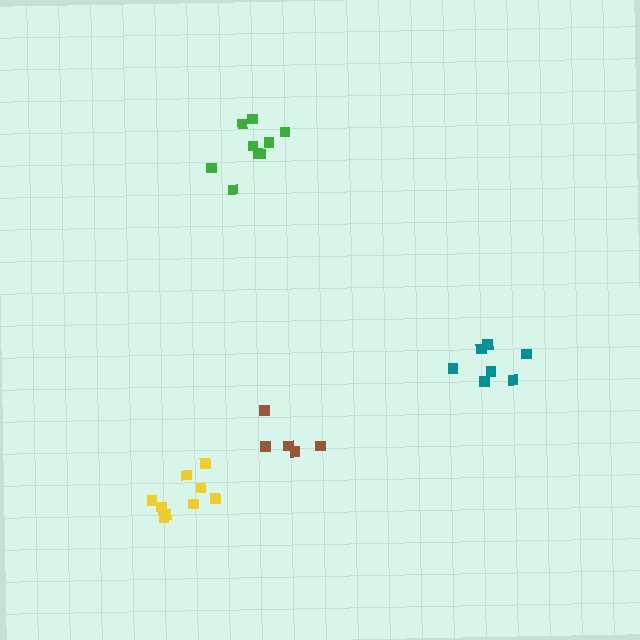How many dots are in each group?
Group 1: 5 dots, Group 2: 7 dots, Group 3: 9 dots, Group 4: 10 dots (31 total).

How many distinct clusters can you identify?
There are 4 distinct clusters.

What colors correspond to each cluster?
The clusters are colored: brown, teal, green, yellow.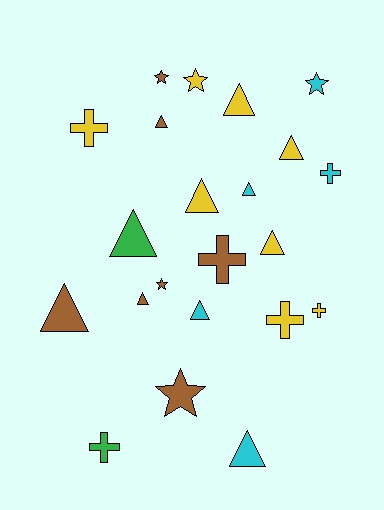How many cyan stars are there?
There is 1 cyan star.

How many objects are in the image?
There are 22 objects.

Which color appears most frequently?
Yellow, with 8 objects.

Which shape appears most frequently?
Triangle, with 11 objects.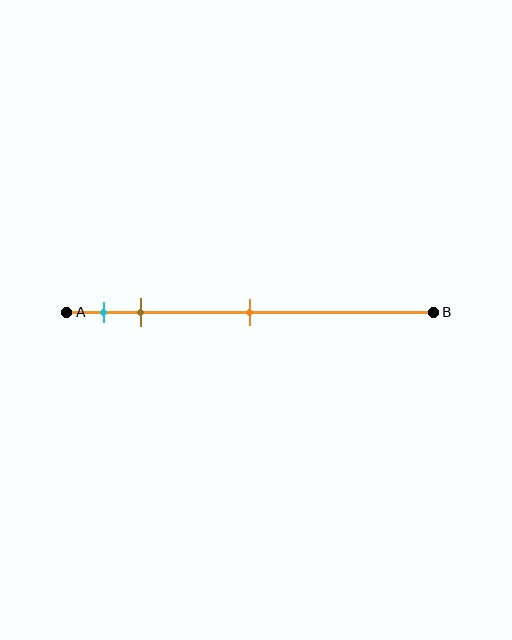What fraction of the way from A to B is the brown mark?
The brown mark is approximately 20% (0.2) of the way from A to B.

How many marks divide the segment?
There are 3 marks dividing the segment.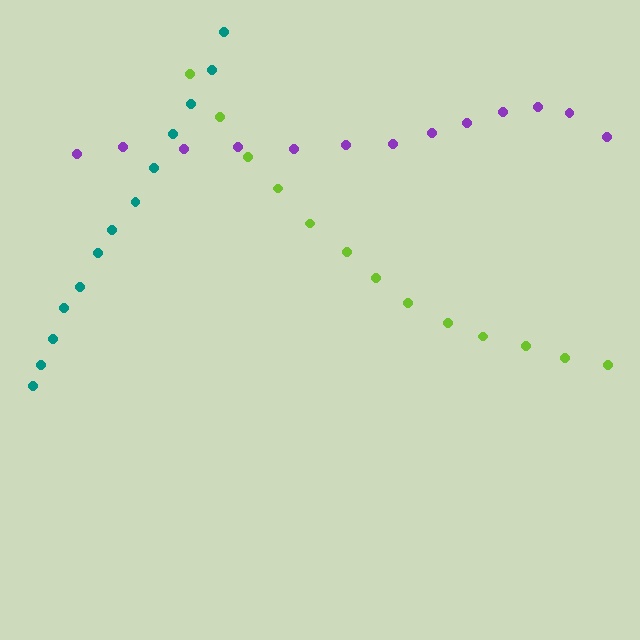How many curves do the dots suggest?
There are 3 distinct paths.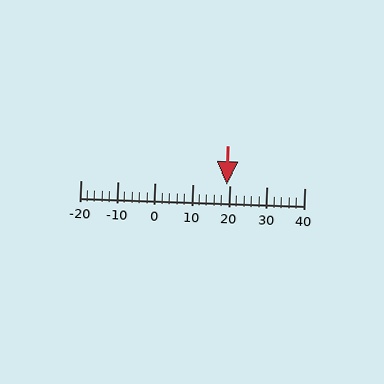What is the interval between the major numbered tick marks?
The major tick marks are spaced 10 units apart.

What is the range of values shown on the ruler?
The ruler shows values from -20 to 40.